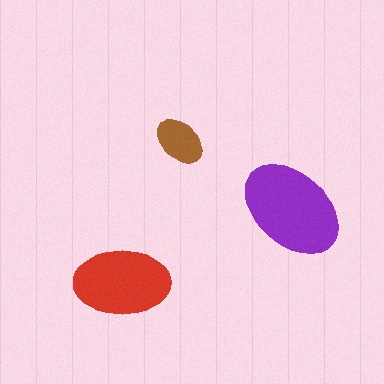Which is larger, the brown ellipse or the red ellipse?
The red one.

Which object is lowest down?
The red ellipse is bottommost.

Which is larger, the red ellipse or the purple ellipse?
The purple one.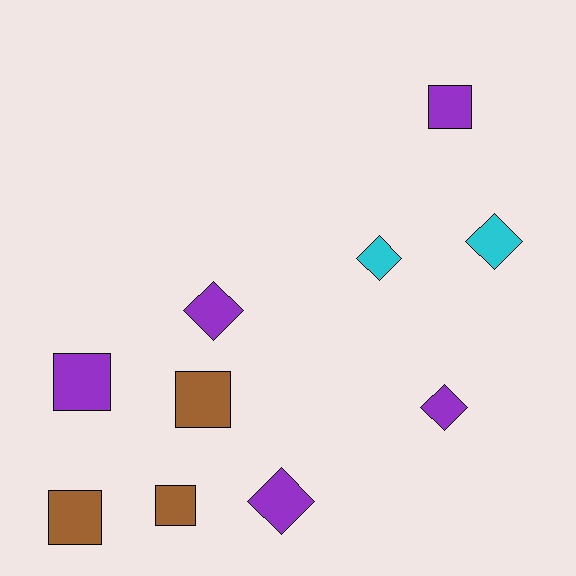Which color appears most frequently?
Purple, with 5 objects.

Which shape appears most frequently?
Diamond, with 5 objects.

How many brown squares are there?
There are 3 brown squares.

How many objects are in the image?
There are 10 objects.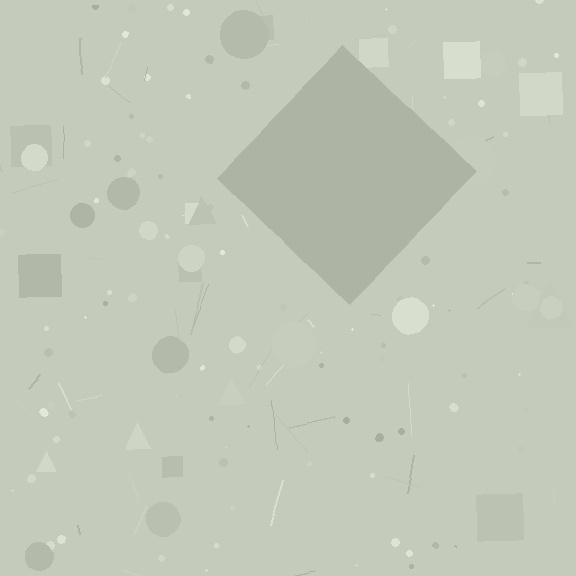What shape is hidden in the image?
A diamond is hidden in the image.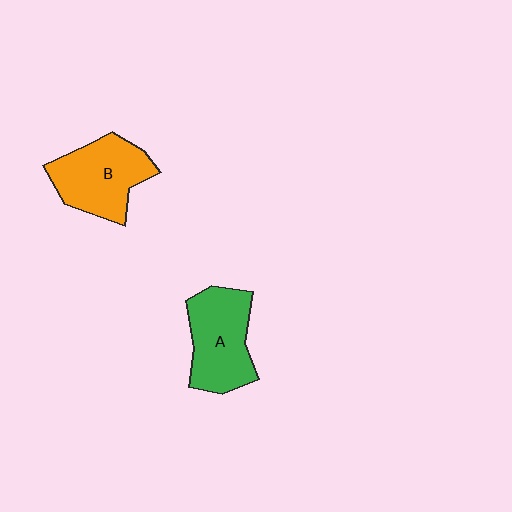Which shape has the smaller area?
Shape A (green).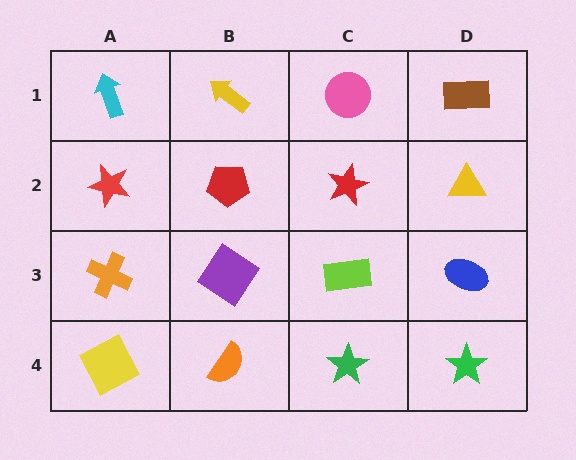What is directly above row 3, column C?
A red star.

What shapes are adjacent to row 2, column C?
A pink circle (row 1, column C), a lime rectangle (row 3, column C), a red pentagon (row 2, column B), a yellow triangle (row 2, column D).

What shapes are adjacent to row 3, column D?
A yellow triangle (row 2, column D), a green star (row 4, column D), a lime rectangle (row 3, column C).